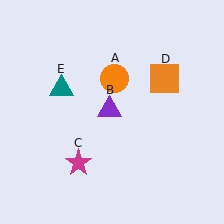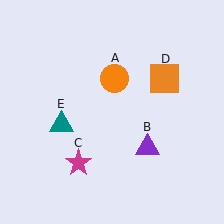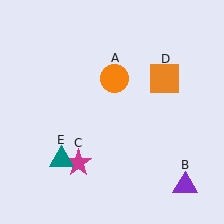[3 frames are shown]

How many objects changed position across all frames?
2 objects changed position: purple triangle (object B), teal triangle (object E).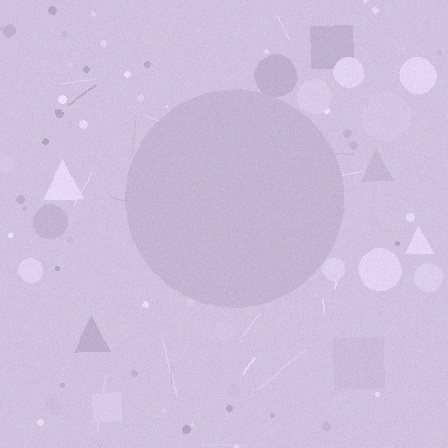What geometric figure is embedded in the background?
A circle is embedded in the background.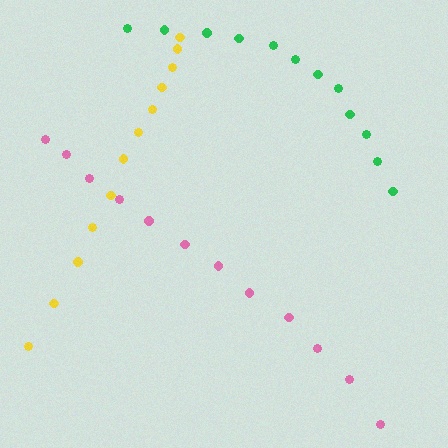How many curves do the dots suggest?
There are 3 distinct paths.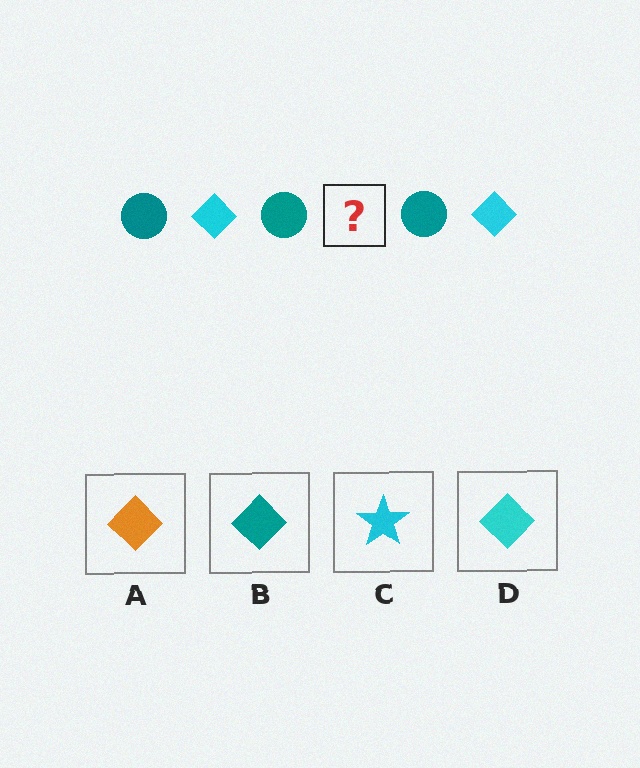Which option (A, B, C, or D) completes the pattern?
D.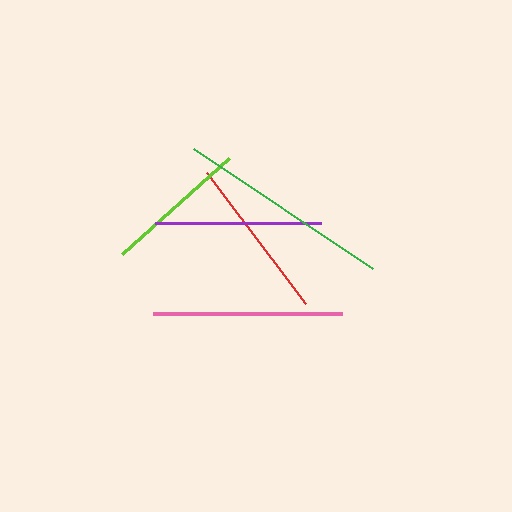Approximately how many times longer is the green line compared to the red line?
The green line is approximately 1.3 times the length of the red line.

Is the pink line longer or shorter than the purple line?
The pink line is longer than the purple line.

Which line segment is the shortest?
The lime line is the shortest at approximately 144 pixels.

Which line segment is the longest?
The green line is the longest at approximately 215 pixels.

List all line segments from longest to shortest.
From longest to shortest: green, pink, purple, red, lime.